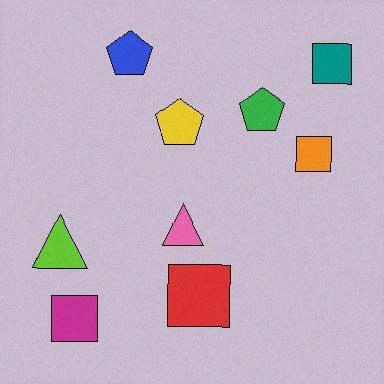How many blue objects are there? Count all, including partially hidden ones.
There is 1 blue object.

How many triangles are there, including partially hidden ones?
There are 2 triangles.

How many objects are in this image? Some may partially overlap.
There are 9 objects.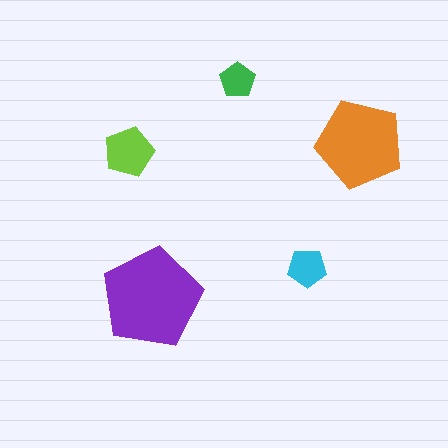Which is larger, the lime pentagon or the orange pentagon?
The orange one.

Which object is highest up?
The green pentagon is topmost.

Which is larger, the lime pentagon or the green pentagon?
The lime one.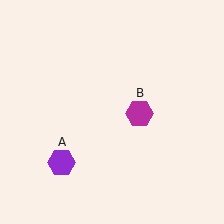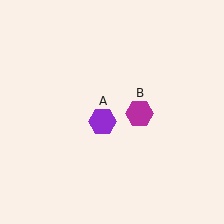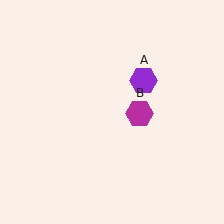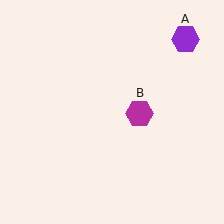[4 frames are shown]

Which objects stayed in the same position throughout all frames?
Magenta hexagon (object B) remained stationary.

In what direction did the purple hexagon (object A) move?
The purple hexagon (object A) moved up and to the right.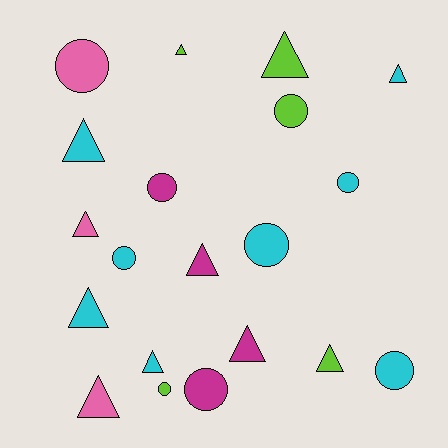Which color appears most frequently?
Cyan, with 8 objects.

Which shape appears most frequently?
Triangle, with 11 objects.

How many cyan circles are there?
There are 4 cyan circles.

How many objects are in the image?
There are 20 objects.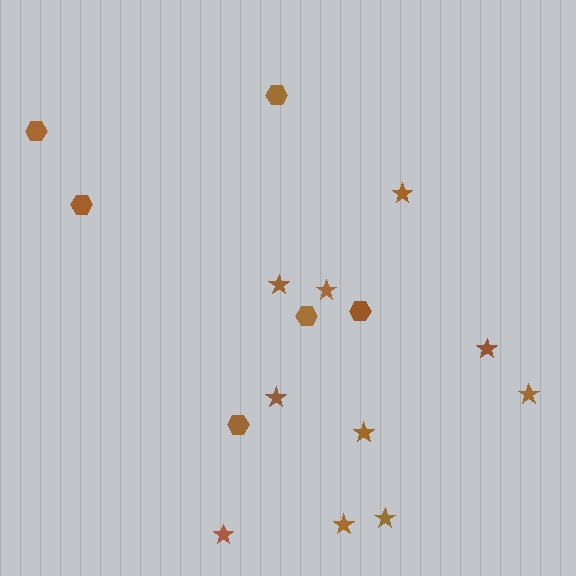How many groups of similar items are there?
There are 2 groups: one group of hexagons (6) and one group of stars (10).